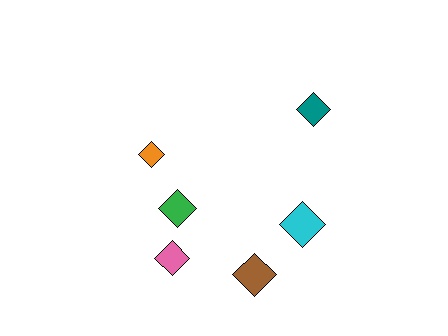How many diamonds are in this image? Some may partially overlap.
There are 6 diamonds.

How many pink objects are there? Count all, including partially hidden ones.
There is 1 pink object.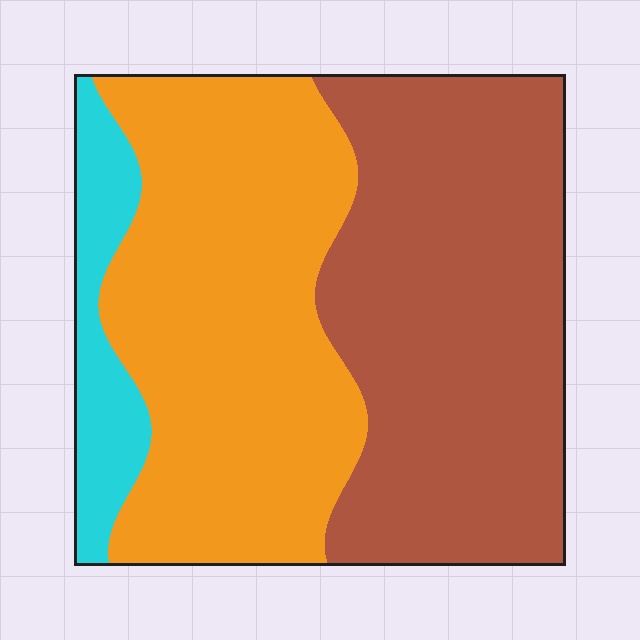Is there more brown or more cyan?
Brown.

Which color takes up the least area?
Cyan, at roughly 10%.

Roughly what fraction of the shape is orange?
Orange covers 44% of the shape.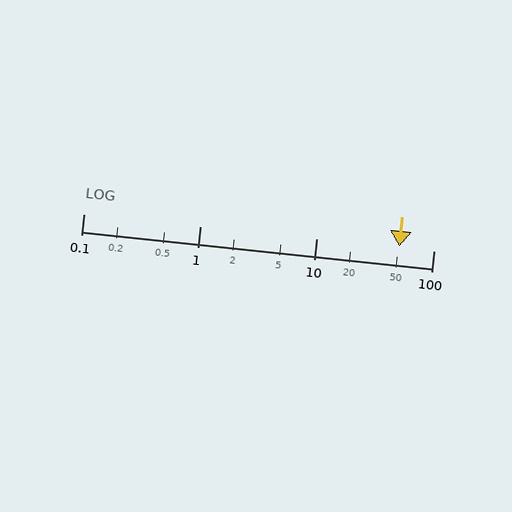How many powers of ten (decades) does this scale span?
The scale spans 3 decades, from 0.1 to 100.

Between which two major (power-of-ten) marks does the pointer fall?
The pointer is between 10 and 100.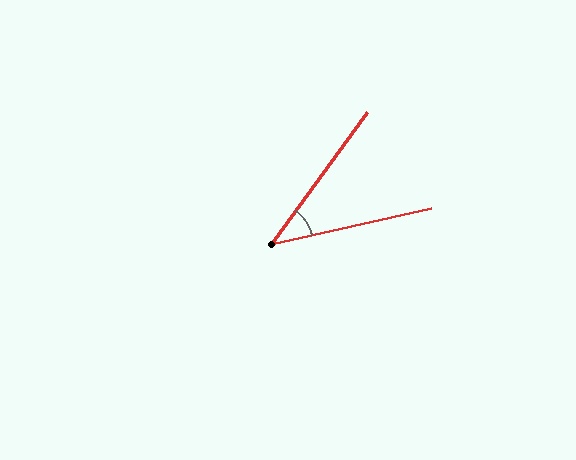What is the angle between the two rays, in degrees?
Approximately 41 degrees.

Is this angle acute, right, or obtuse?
It is acute.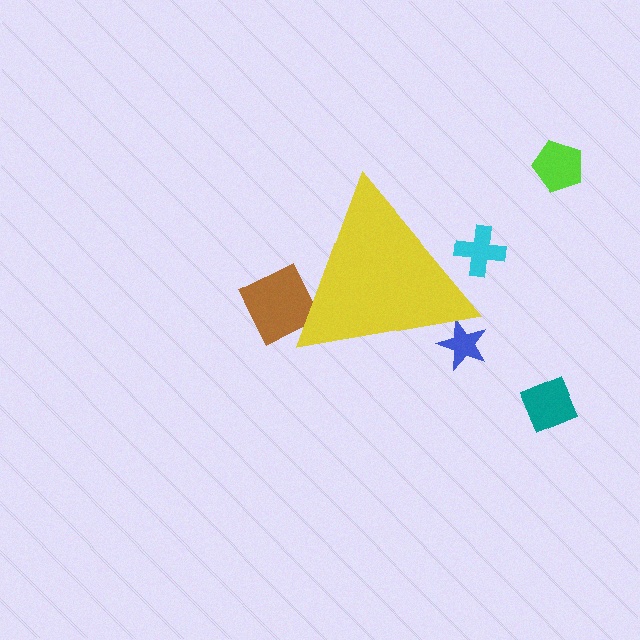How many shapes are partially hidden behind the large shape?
3 shapes are partially hidden.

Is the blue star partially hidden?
Yes, the blue star is partially hidden behind the yellow triangle.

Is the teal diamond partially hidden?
No, the teal diamond is fully visible.